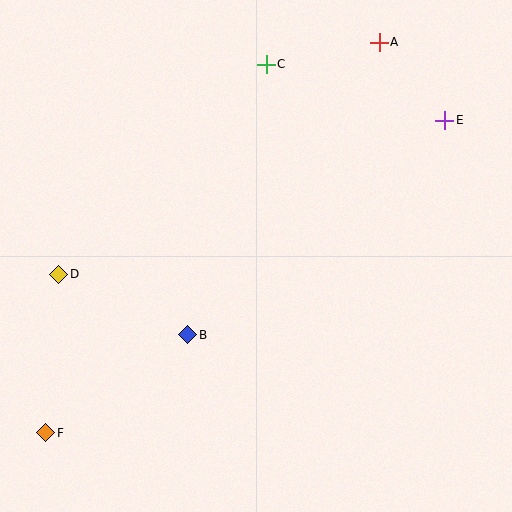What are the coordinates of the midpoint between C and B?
The midpoint between C and B is at (227, 199).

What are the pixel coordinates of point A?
Point A is at (379, 42).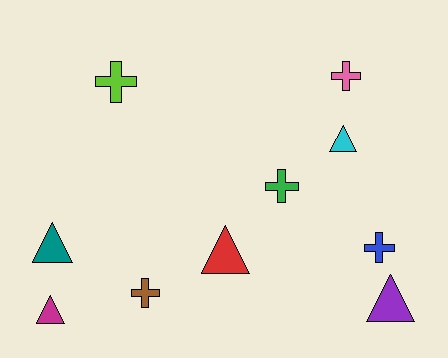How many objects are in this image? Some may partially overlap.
There are 10 objects.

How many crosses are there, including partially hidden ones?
There are 5 crosses.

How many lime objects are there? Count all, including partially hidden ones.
There is 1 lime object.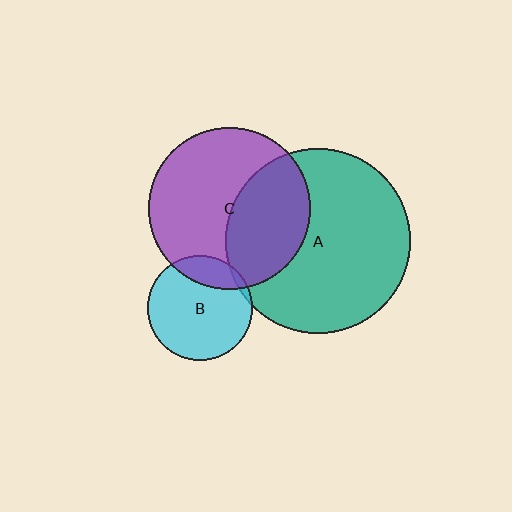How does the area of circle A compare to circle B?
Approximately 3.1 times.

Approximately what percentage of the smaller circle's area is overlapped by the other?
Approximately 40%.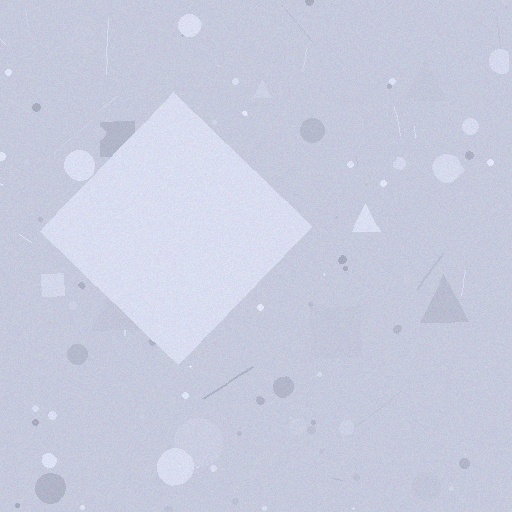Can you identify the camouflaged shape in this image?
The camouflaged shape is a diamond.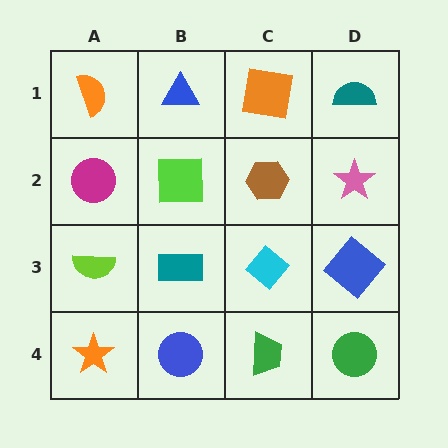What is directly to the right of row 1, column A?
A blue triangle.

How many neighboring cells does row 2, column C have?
4.